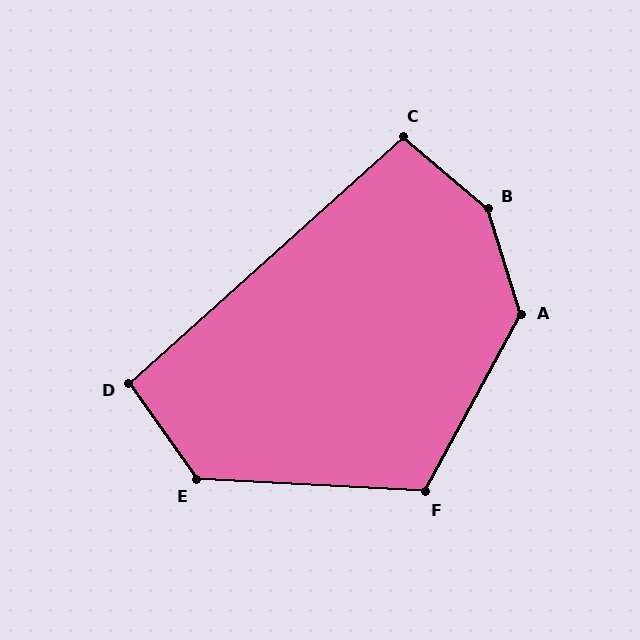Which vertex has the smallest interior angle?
D, at approximately 97 degrees.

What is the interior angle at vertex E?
Approximately 128 degrees (obtuse).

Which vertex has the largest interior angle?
B, at approximately 148 degrees.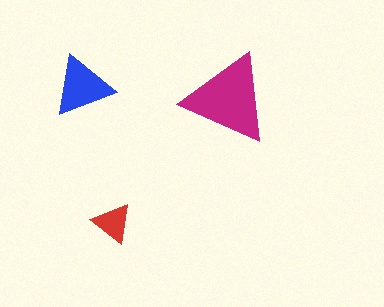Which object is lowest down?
The red triangle is bottommost.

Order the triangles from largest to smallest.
the magenta one, the blue one, the red one.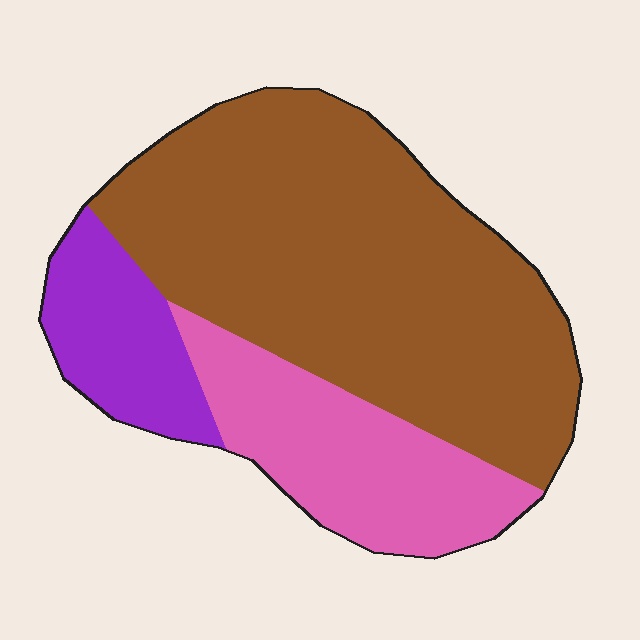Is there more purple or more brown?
Brown.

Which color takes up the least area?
Purple, at roughly 15%.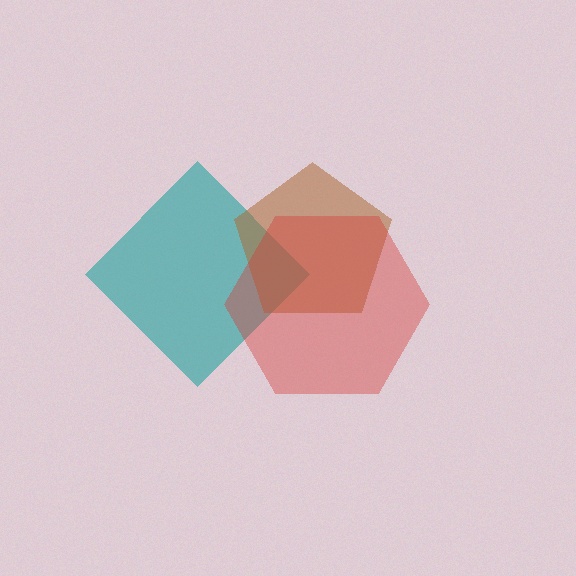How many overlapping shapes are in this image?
There are 3 overlapping shapes in the image.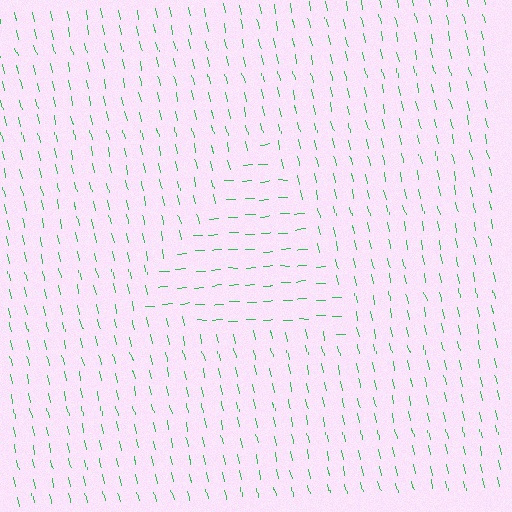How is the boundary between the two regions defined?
The boundary is defined purely by a change in line orientation (approximately 80 degrees difference). All lines are the same color and thickness.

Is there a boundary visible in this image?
Yes, there is a texture boundary formed by a change in line orientation.